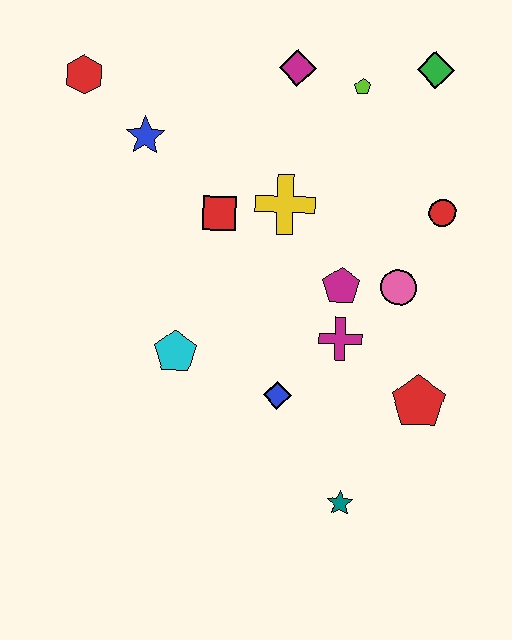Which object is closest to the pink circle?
The magenta pentagon is closest to the pink circle.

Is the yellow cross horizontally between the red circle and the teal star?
No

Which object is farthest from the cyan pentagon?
The green diamond is farthest from the cyan pentagon.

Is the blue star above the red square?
Yes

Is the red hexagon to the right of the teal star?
No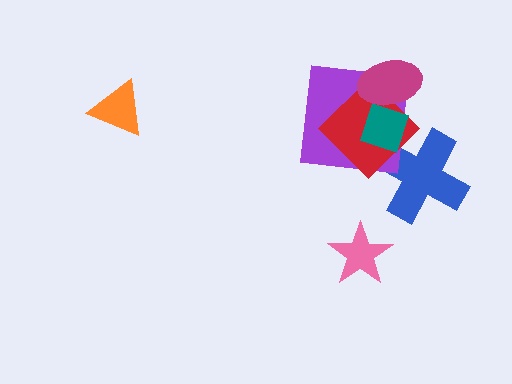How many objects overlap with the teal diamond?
4 objects overlap with the teal diamond.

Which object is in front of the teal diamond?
The magenta ellipse is in front of the teal diamond.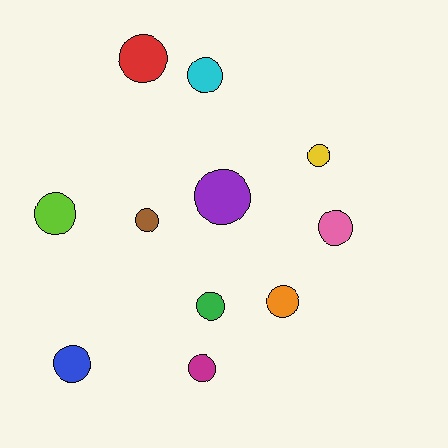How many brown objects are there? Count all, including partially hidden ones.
There is 1 brown object.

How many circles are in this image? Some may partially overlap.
There are 11 circles.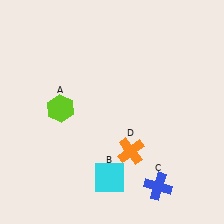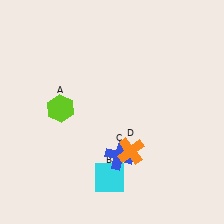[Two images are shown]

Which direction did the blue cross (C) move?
The blue cross (C) moved left.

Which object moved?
The blue cross (C) moved left.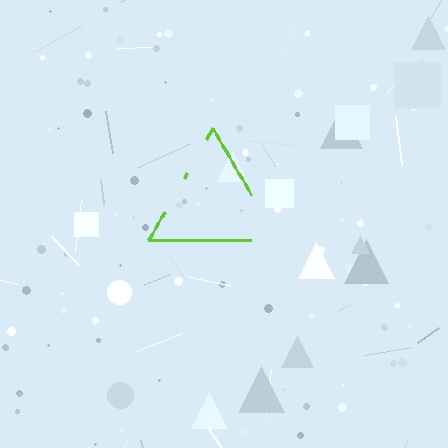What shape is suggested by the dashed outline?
The dashed outline suggests a triangle.